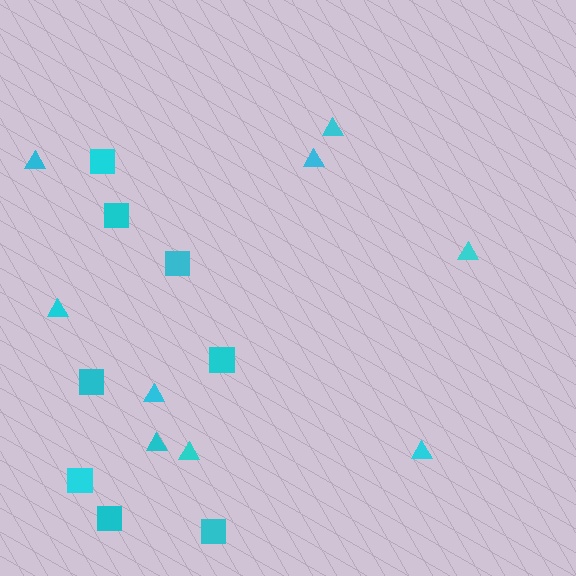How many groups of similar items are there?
There are 2 groups: one group of triangles (9) and one group of squares (8).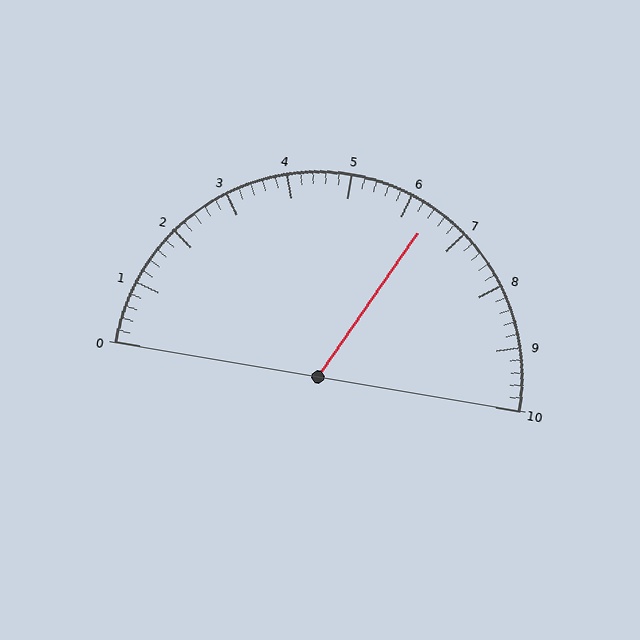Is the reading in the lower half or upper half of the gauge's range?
The reading is in the upper half of the range (0 to 10).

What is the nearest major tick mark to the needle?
The nearest major tick mark is 6.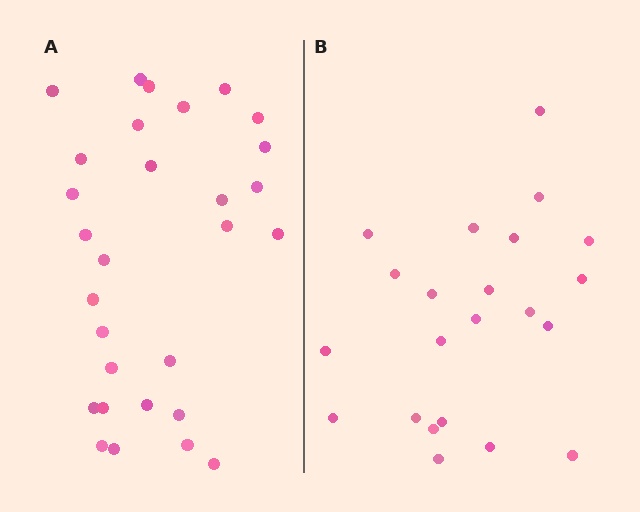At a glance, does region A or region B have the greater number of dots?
Region A (the left region) has more dots.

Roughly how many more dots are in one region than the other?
Region A has roughly 8 or so more dots than region B.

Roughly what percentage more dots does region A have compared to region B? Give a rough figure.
About 30% more.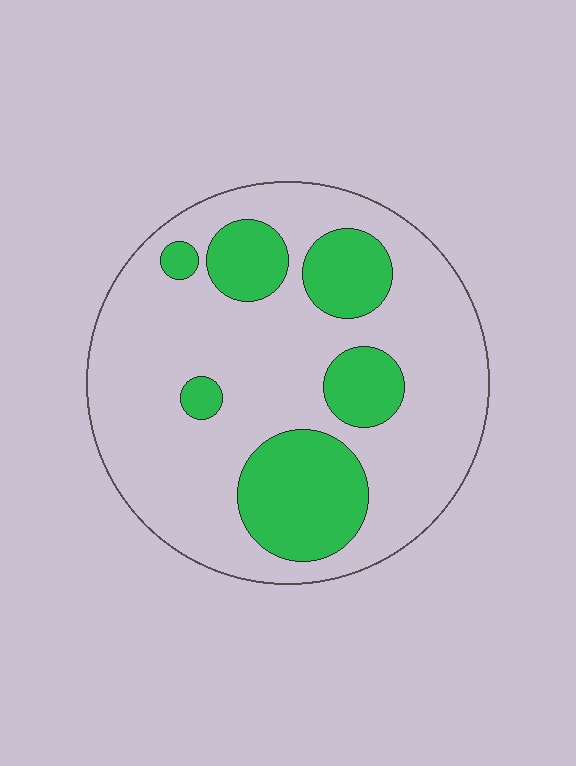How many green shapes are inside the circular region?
6.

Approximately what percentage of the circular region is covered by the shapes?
Approximately 25%.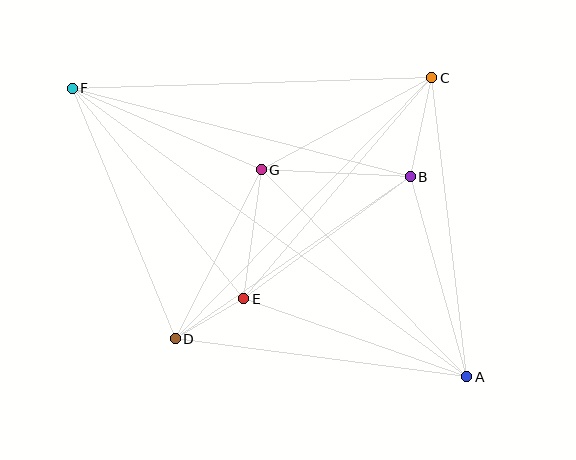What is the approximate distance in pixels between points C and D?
The distance between C and D is approximately 366 pixels.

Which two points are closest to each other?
Points D and E are closest to each other.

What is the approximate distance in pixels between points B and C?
The distance between B and C is approximately 102 pixels.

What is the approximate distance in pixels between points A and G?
The distance between A and G is approximately 292 pixels.